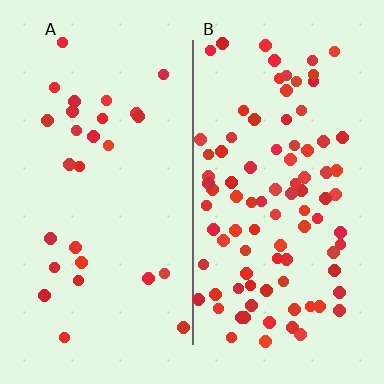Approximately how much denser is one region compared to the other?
Approximately 3.3× — region B over region A.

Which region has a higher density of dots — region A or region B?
B (the right).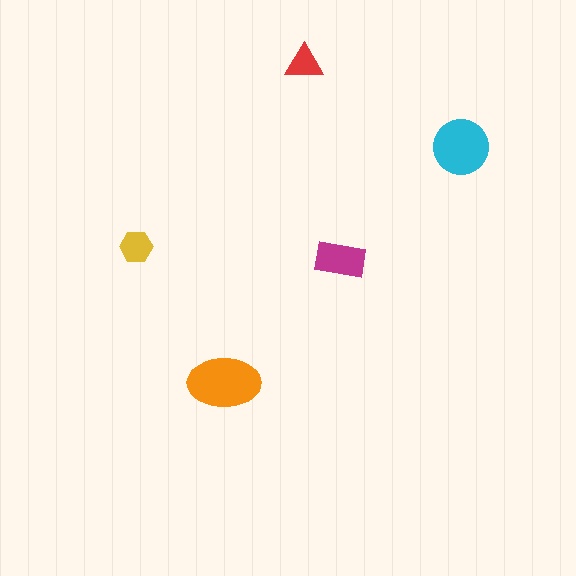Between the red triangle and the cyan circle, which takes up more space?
The cyan circle.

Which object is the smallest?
The red triangle.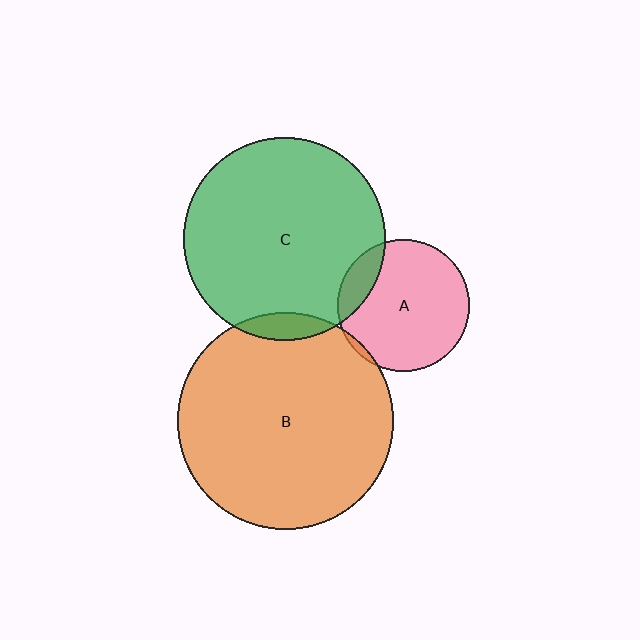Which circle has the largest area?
Circle B (orange).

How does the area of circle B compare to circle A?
Approximately 2.7 times.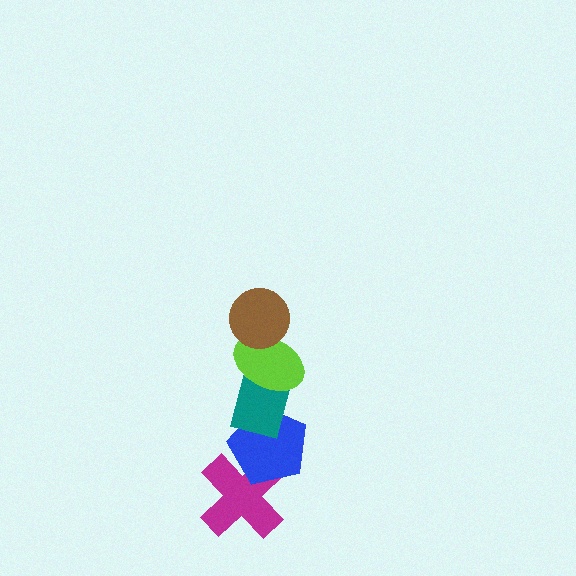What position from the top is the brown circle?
The brown circle is 1st from the top.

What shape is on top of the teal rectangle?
The lime ellipse is on top of the teal rectangle.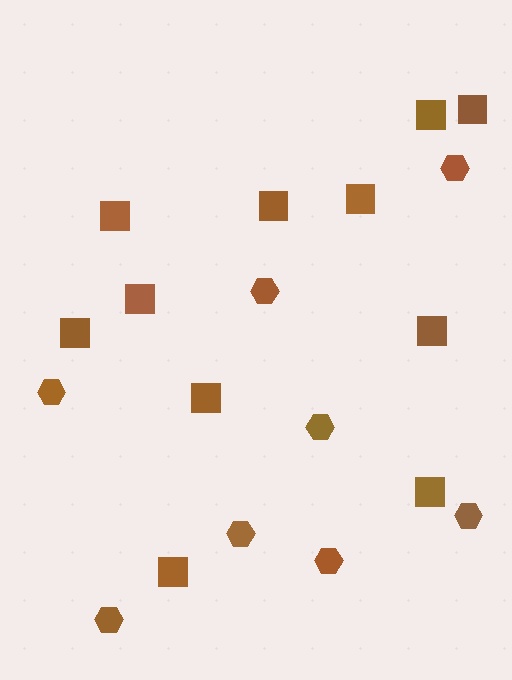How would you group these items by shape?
There are 2 groups: one group of hexagons (8) and one group of squares (11).